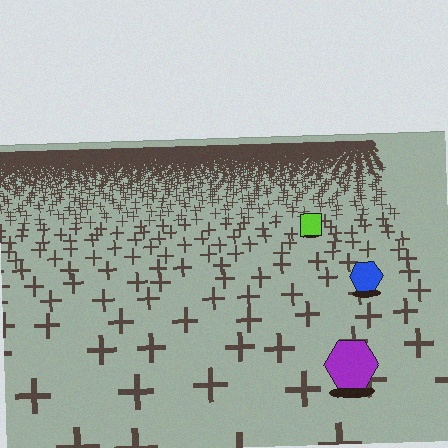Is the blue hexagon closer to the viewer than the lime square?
Yes. The blue hexagon is closer — you can tell from the texture gradient: the ground texture is coarser near it.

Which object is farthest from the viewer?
The lime square is farthest from the viewer. It appears smaller and the ground texture around it is denser.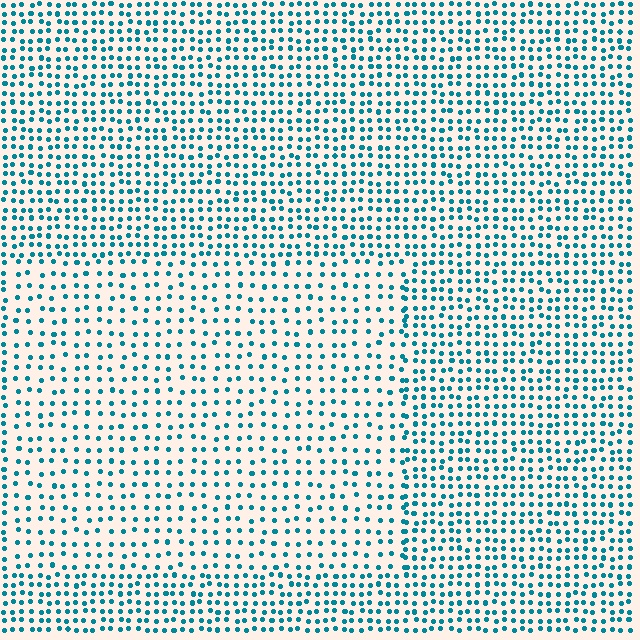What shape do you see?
I see a rectangle.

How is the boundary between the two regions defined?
The boundary is defined by a change in element density (approximately 1.7x ratio). All elements are the same color, size, and shape.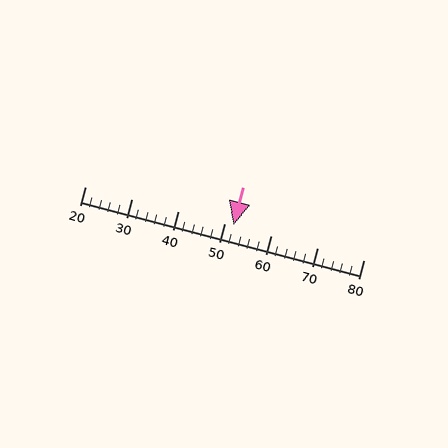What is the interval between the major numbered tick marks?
The major tick marks are spaced 10 units apart.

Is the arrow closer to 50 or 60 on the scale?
The arrow is closer to 50.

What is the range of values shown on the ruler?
The ruler shows values from 20 to 80.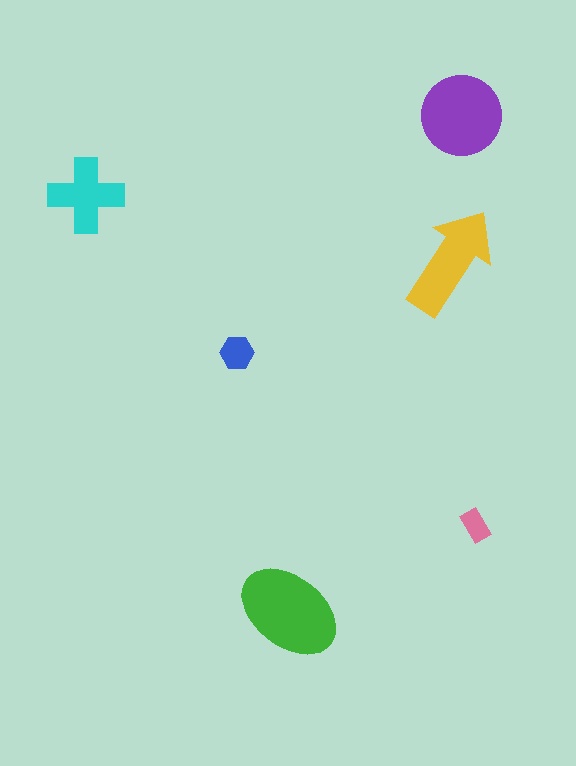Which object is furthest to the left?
The cyan cross is leftmost.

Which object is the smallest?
The pink rectangle.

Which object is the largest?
The green ellipse.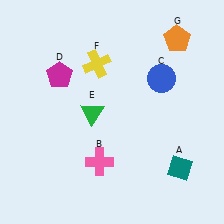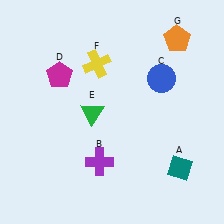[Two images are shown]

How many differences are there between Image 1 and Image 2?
There is 1 difference between the two images.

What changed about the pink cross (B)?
In Image 1, B is pink. In Image 2, it changed to purple.